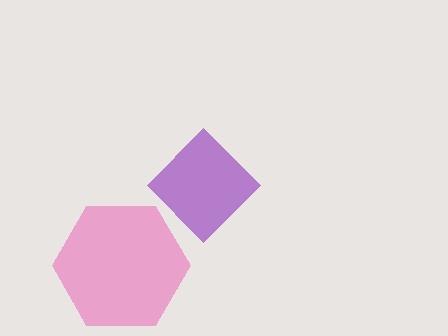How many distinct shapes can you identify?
There are 2 distinct shapes: a pink hexagon, a purple diamond.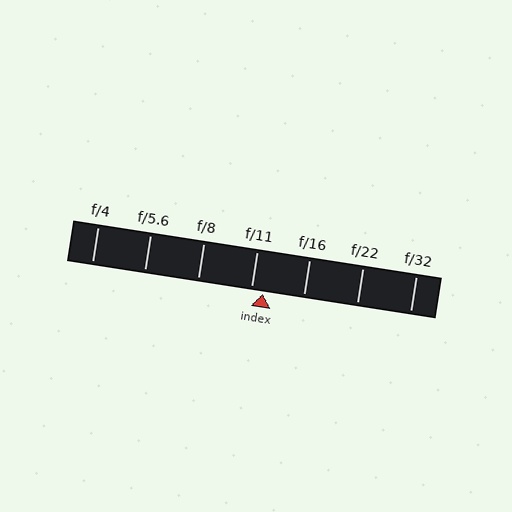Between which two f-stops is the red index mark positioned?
The index mark is between f/11 and f/16.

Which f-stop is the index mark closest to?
The index mark is closest to f/11.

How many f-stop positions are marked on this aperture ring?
There are 7 f-stop positions marked.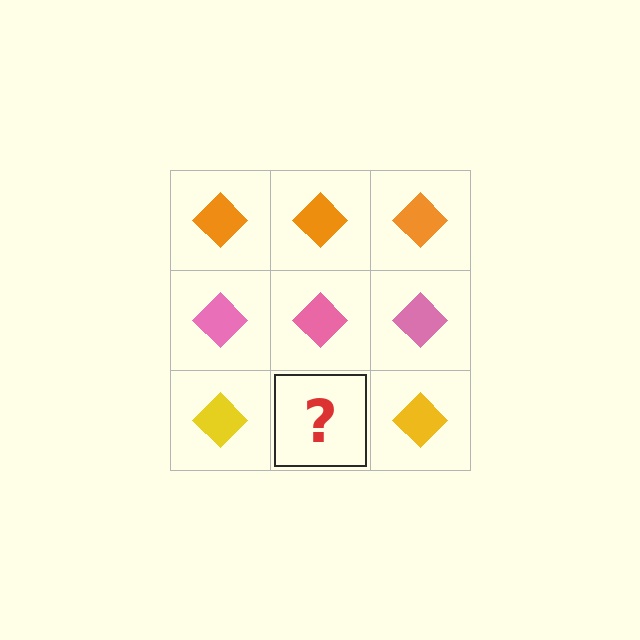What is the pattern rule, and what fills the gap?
The rule is that each row has a consistent color. The gap should be filled with a yellow diamond.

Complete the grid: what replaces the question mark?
The question mark should be replaced with a yellow diamond.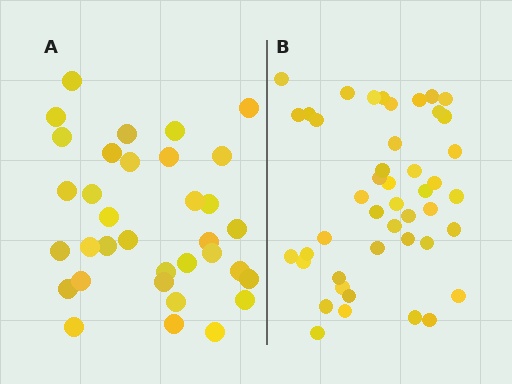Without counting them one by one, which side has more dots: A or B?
Region B (the right region) has more dots.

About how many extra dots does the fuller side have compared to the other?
Region B has roughly 12 or so more dots than region A.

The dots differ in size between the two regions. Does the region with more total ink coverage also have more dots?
No. Region A has more total ink coverage because its dots are larger, but region B actually contains more individual dots. Total area can be misleading — the number of items is what matters here.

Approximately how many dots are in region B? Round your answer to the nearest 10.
About 40 dots. (The exact count is 45, which rounds to 40.)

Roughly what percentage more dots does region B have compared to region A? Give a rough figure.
About 30% more.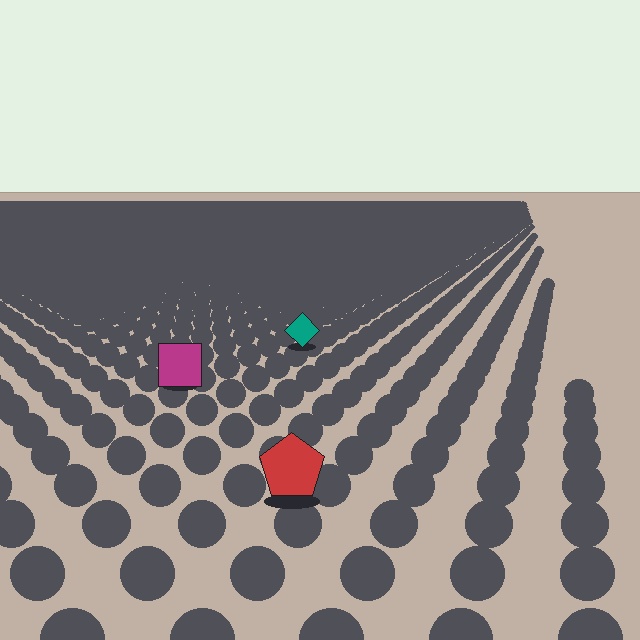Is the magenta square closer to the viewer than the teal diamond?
Yes. The magenta square is closer — you can tell from the texture gradient: the ground texture is coarser near it.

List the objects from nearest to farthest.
From nearest to farthest: the red pentagon, the magenta square, the teal diamond.